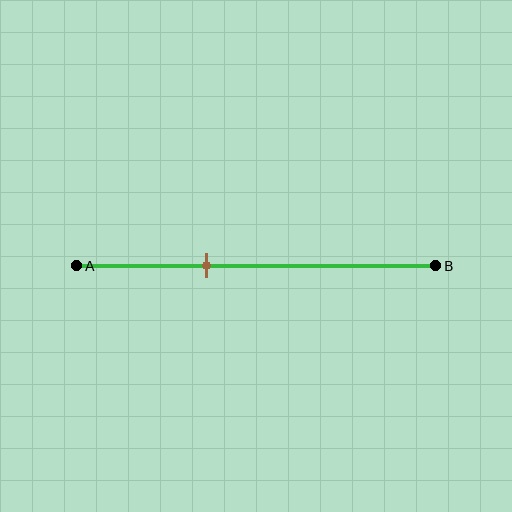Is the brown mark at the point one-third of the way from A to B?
No, the mark is at about 35% from A, not at the 33% one-third point.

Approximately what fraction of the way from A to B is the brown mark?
The brown mark is approximately 35% of the way from A to B.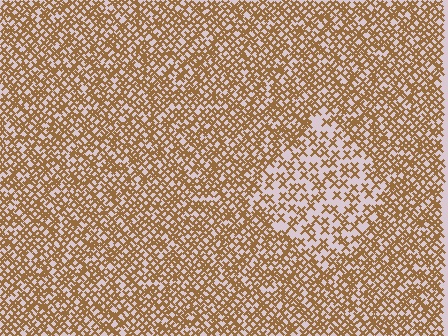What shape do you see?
I see a diamond.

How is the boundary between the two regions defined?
The boundary is defined by a change in element density (approximately 1.9x ratio). All elements are the same color, size, and shape.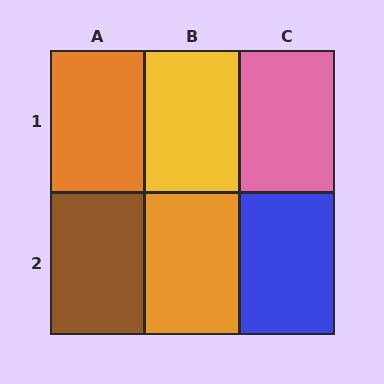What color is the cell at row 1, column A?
Orange.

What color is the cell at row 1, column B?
Yellow.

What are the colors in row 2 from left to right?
Brown, orange, blue.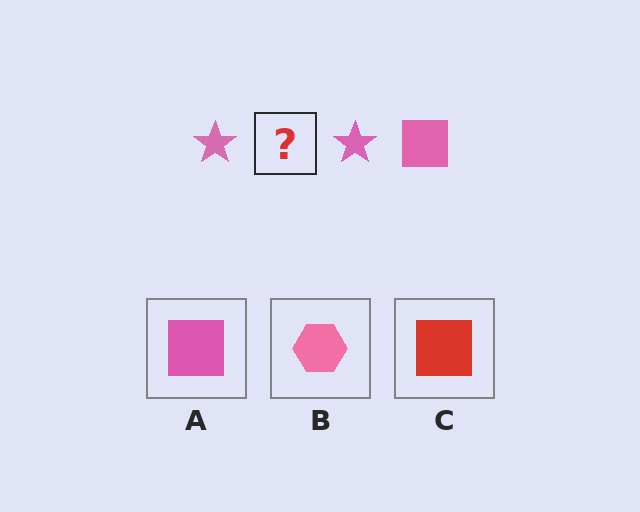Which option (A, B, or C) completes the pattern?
A.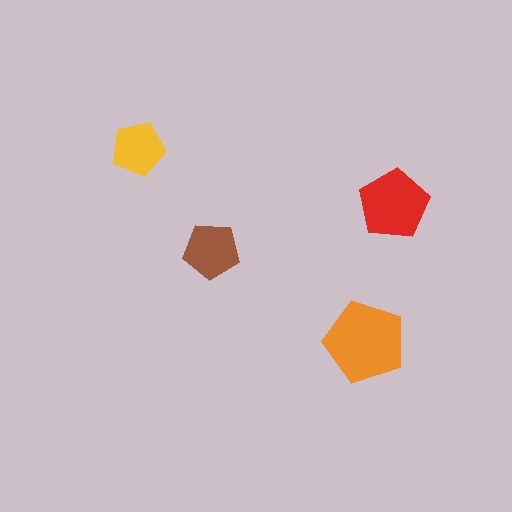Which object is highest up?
The yellow pentagon is topmost.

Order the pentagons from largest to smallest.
the orange one, the red one, the brown one, the yellow one.